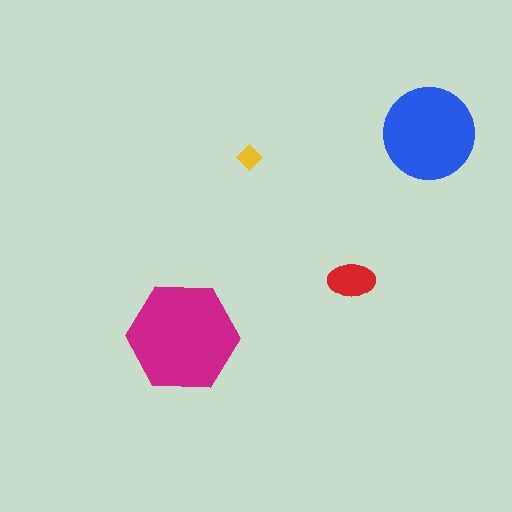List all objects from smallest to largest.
The yellow diamond, the red ellipse, the blue circle, the magenta hexagon.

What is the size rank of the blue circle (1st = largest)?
2nd.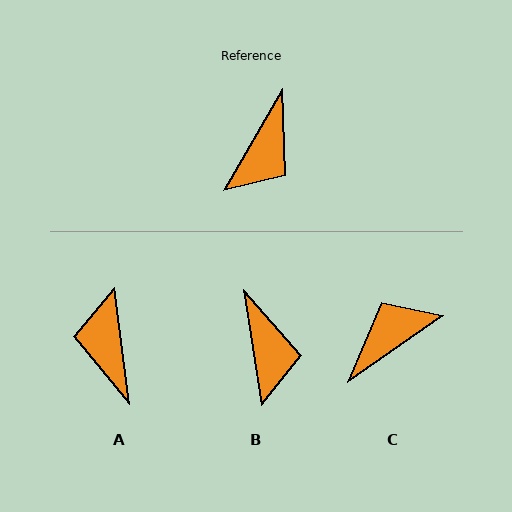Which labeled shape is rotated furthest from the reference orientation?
C, about 155 degrees away.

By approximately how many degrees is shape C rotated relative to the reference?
Approximately 155 degrees counter-clockwise.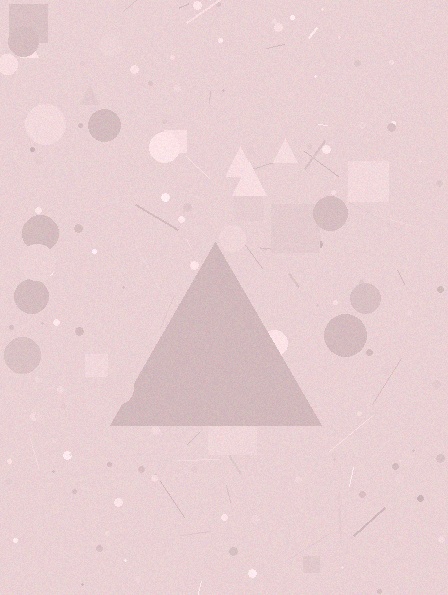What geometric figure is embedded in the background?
A triangle is embedded in the background.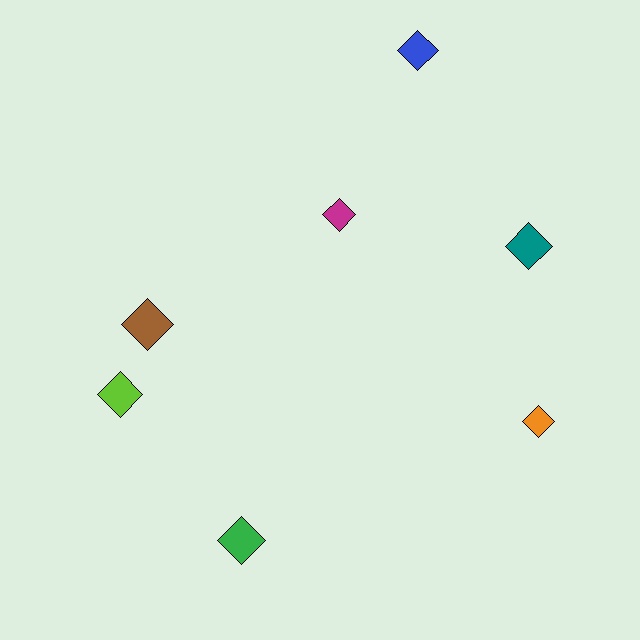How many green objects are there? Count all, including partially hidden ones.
There is 1 green object.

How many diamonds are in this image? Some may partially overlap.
There are 7 diamonds.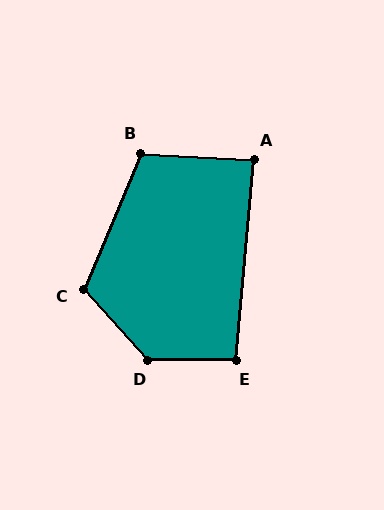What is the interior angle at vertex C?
Approximately 115 degrees (obtuse).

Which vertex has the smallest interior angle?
A, at approximately 88 degrees.